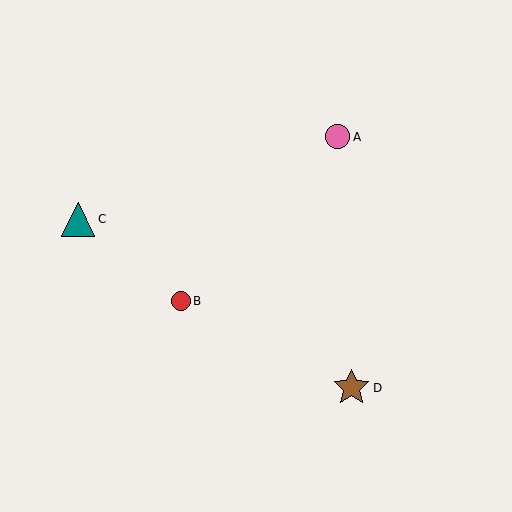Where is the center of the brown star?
The center of the brown star is at (352, 388).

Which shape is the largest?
The brown star (labeled D) is the largest.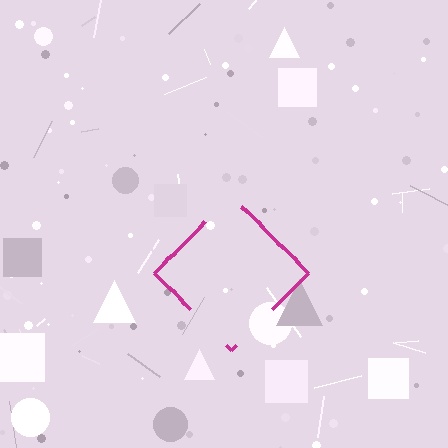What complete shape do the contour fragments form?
The contour fragments form a diamond.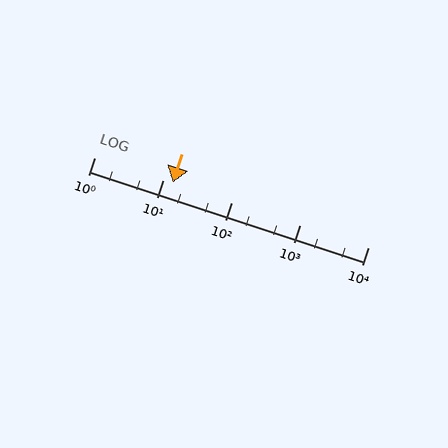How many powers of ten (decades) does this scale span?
The scale spans 4 decades, from 1 to 10000.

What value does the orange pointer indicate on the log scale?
The pointer indicates approximately 14.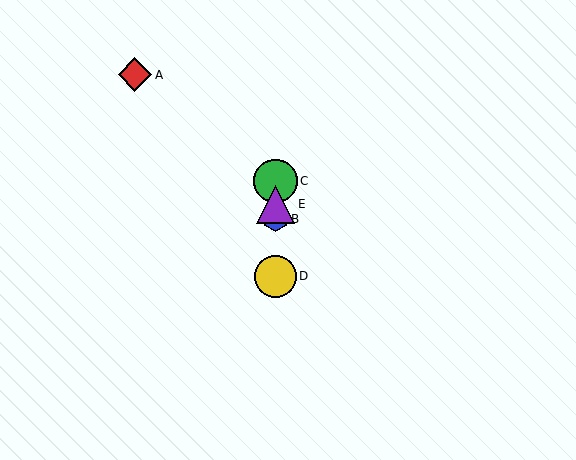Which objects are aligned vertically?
Objects B, C, D, E are aligned vertically.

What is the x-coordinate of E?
Object E is at x≈275.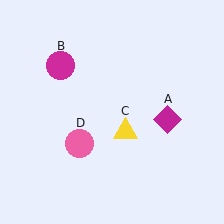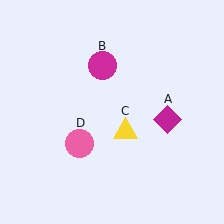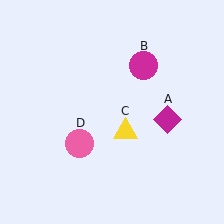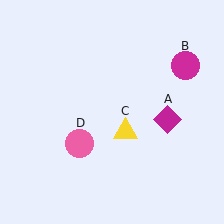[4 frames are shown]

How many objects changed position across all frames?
1 object changed position: magenta circle (object B).